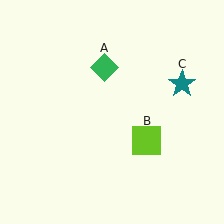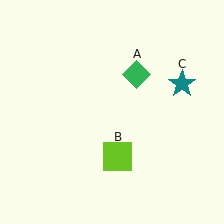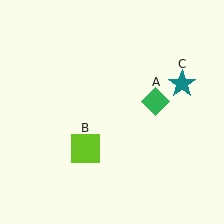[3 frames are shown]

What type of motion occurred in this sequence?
The green diamond (object A), lime square (object B) rotated clockwise around the center of the scene.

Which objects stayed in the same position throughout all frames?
Teal star (object C) remained stationary.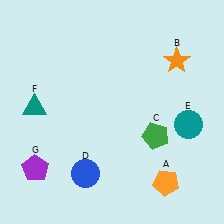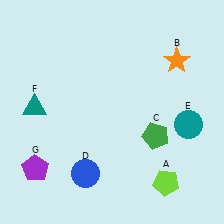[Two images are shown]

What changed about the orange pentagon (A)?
In Image 1, A is orange. In Image 2, it changed to lime.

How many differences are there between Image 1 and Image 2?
There is 1 difference between the two images.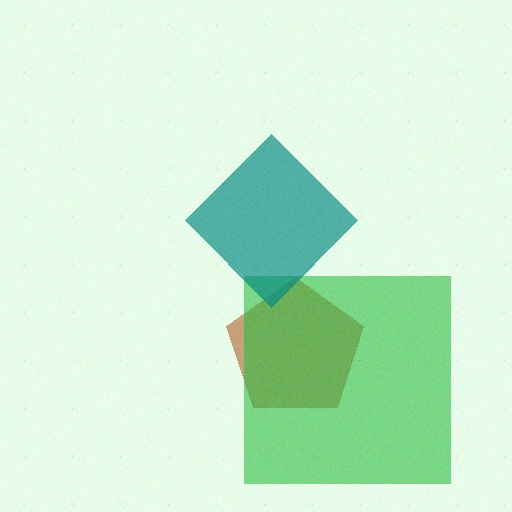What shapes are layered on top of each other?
The layered shapes are: a brown pentagon, a green square, a teal diamond.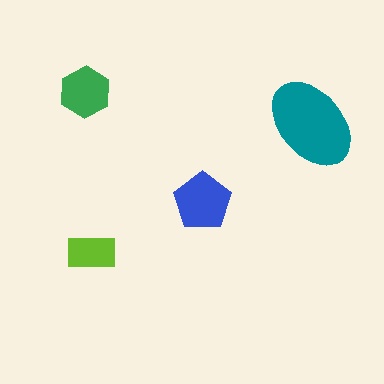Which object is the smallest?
The lime rectangle.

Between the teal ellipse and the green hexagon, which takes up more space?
The teal ellipse.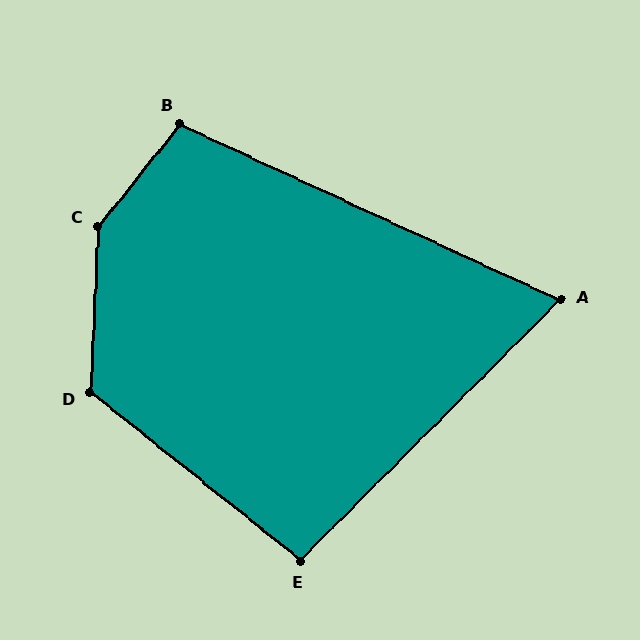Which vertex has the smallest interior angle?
A, at approximately 70 degrees.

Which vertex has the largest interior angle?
C, at approximately 144 degrees.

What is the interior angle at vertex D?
Approximately 126 degrees (obtuse).